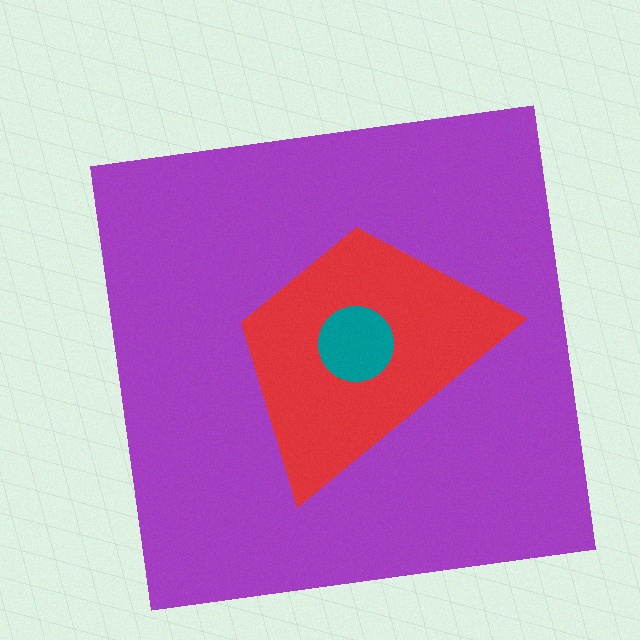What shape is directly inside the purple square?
The red trapezoid.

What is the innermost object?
The teal circle.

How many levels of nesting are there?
3.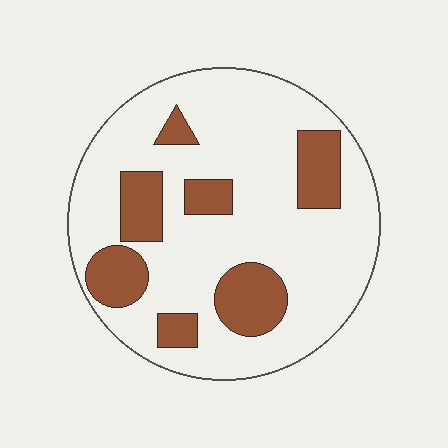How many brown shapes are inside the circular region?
7.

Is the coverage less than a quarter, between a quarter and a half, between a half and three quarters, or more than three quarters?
Less than a quarter.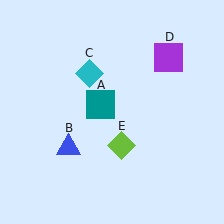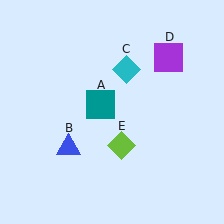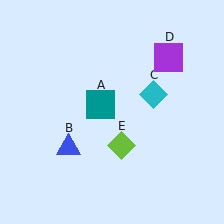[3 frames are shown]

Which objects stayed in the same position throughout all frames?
Teal square (object A) and blue triangle (object B) and purple square (object D) and lime diamond (object E) remained stationary.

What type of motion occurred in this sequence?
The cyan diamond (object C) rotated clockwise around the center of the scene.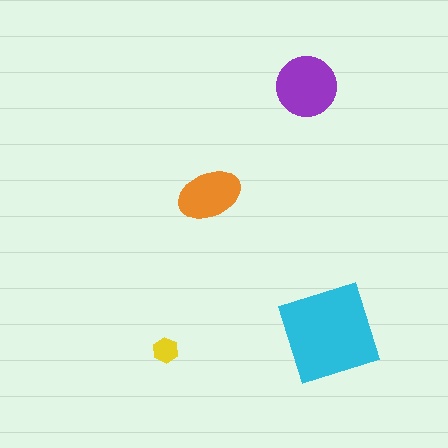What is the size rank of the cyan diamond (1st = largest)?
1st.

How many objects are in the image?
There are 4 objects in the image.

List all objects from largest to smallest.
The cyan diamond, the purple circle, the orange ellipse, the yellow hexagon.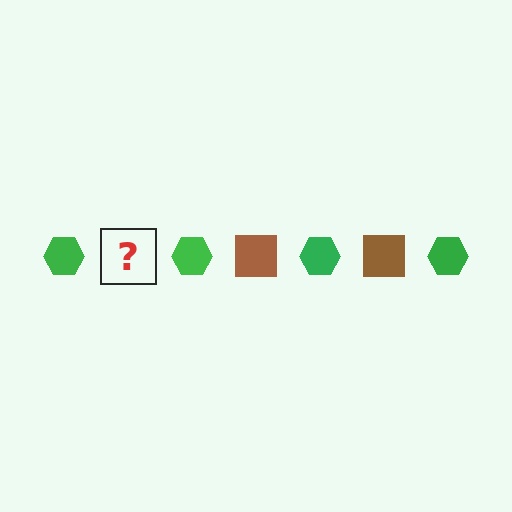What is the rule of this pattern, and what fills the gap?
The rule is that the pattern alternates between green hexagon and brown square. The gap should be filled with a brown square.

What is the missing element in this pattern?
The missing element is a brown square.